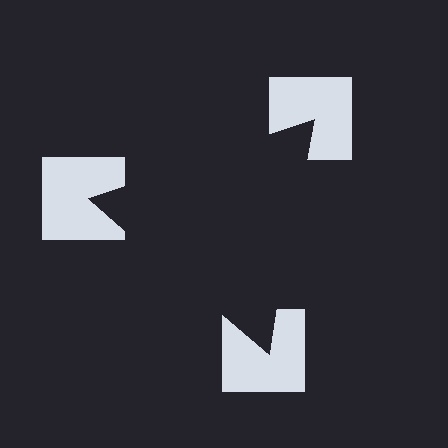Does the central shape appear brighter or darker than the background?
It typically appears slightly darker than the background, even though no actual brightness change is drawn.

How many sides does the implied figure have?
3 sides.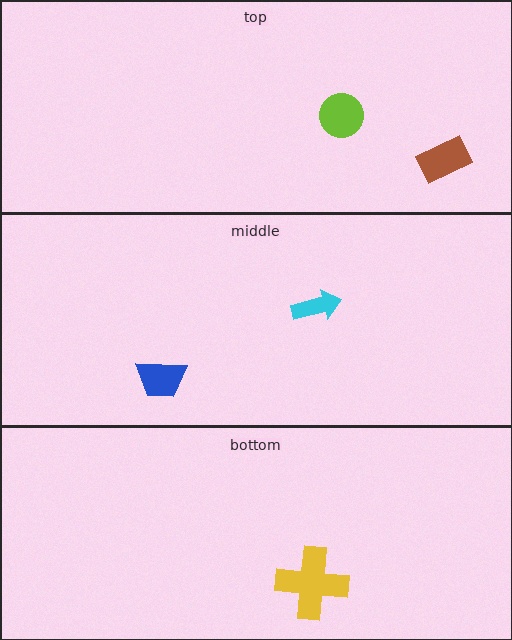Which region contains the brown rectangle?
The top region.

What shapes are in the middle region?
The cyan arrow, the blue trapezoid.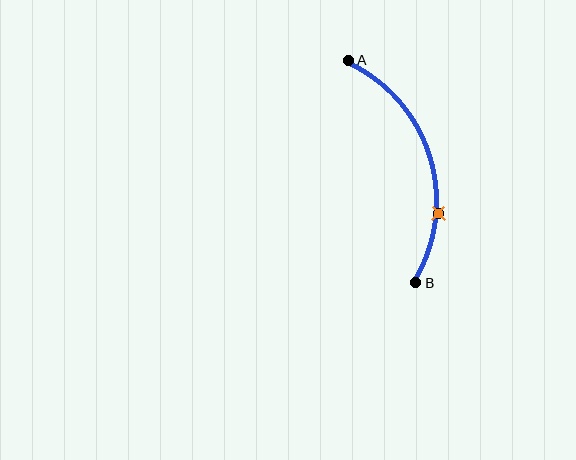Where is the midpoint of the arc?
The arc midpoint is the point on the curve farthest from the straight line joining A and B. It sits to the right of that line.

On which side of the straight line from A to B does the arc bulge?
The arc bulges to the right of the straight line connecting A and B.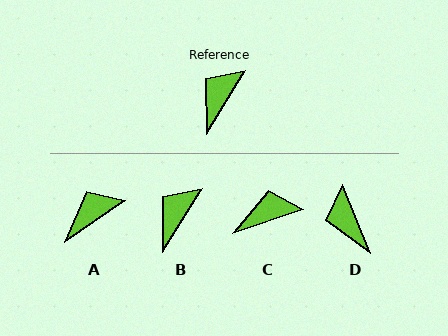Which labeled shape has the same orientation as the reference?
B.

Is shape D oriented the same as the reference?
No, it is off by about 53 degrees.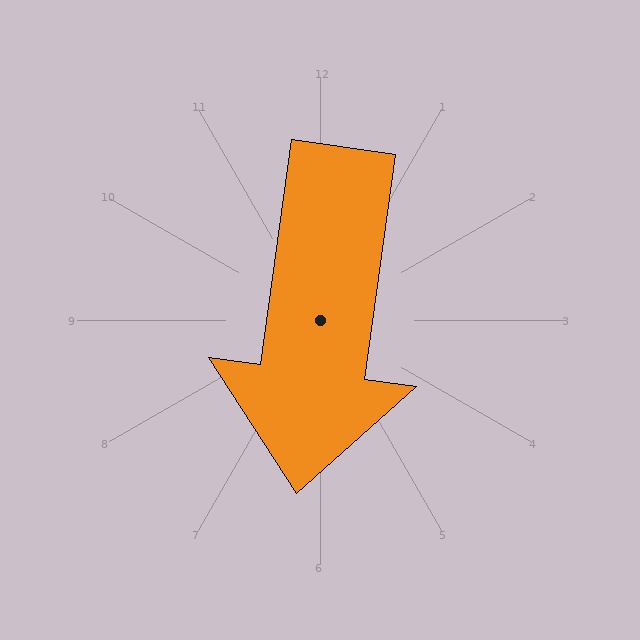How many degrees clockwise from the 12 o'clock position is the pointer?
Approximately 188 degrees.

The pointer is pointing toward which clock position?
Roughly 6 o'clock.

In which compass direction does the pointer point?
South.